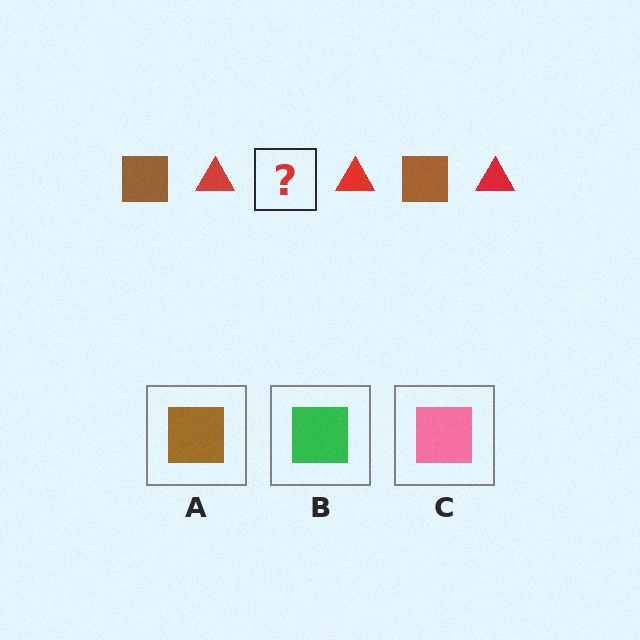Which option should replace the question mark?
Option A.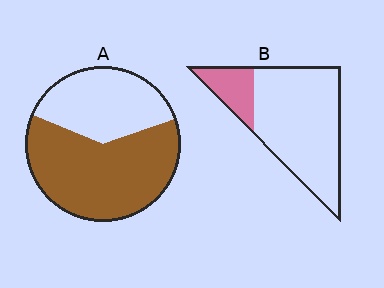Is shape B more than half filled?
No.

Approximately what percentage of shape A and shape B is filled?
A is approximately 60% and B is approximately 20%.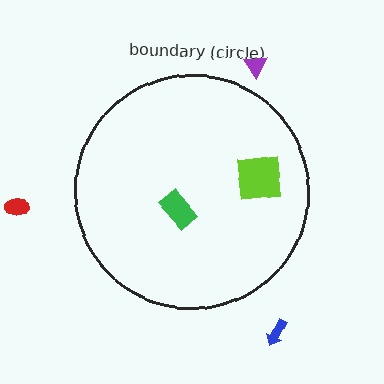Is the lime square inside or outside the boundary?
Inside.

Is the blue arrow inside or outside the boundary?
Outside.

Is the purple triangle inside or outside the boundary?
Outside.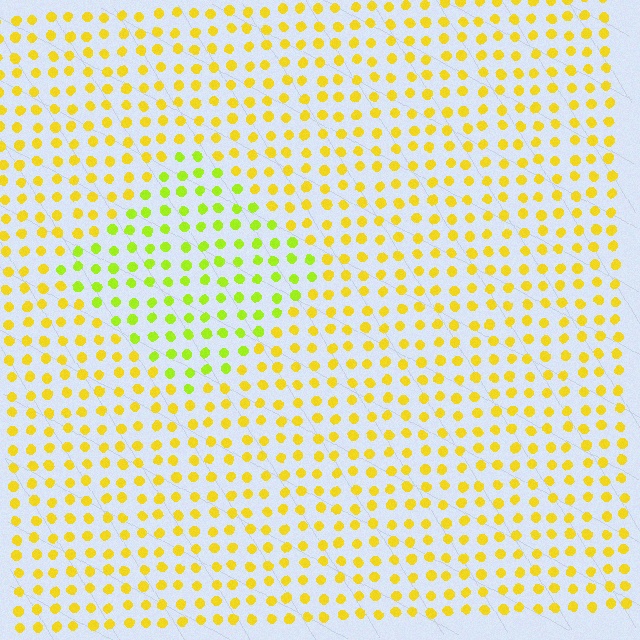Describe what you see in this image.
The image is filled with small yellow elements in a uniform arrangement. A diamond-shaped region is visible where the elements are tinted to a slightly different hue, forming a subtle color boundary.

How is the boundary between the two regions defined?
The boundary is defined purely by a slight shift in hue (about 31 degrees). Spacing, size, and orientation are identical on both sides.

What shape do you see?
I see a diamond.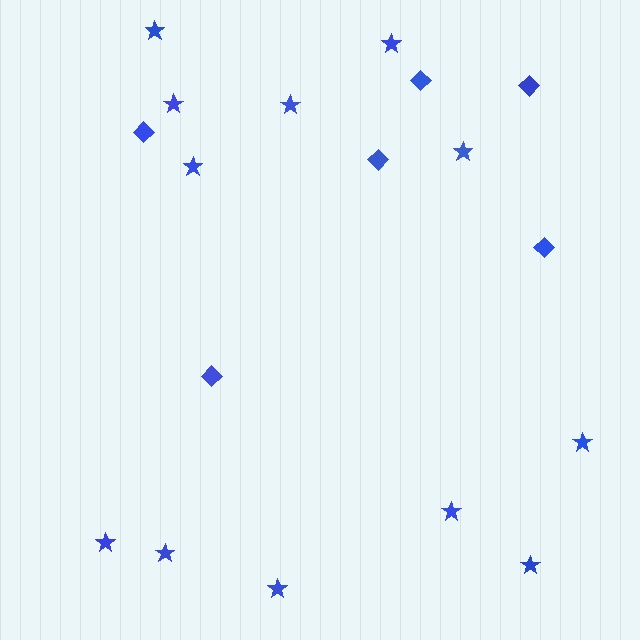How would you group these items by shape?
There are 2 groups: one group of diamonds (6) and one group of stars (12).